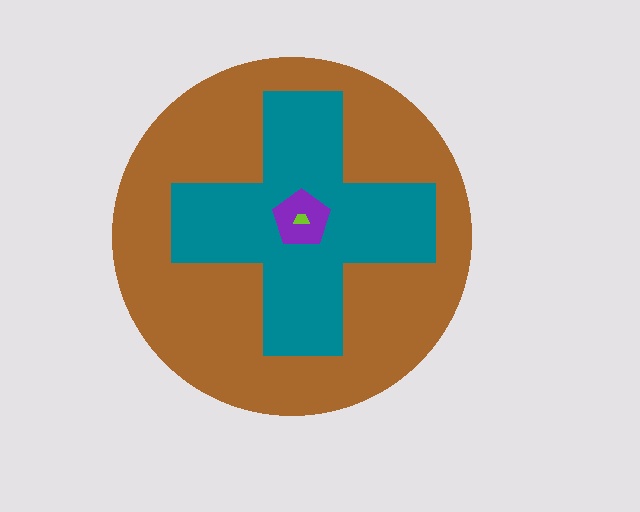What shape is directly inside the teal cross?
The purple pentagon.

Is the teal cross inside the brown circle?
Yes.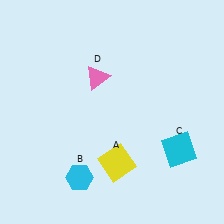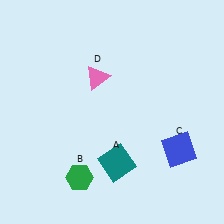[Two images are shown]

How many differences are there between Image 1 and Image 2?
There are 3 differences between the two images.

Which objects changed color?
A changed from yellow to teal. B changed from cyan to green. C changed from cyan to blue.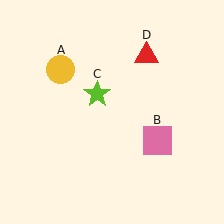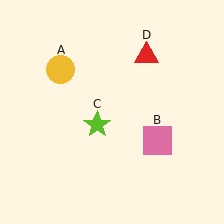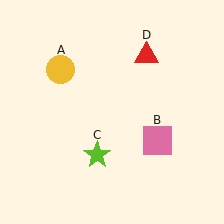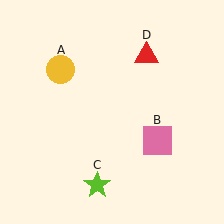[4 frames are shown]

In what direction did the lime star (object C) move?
The lime star (object C) moved down.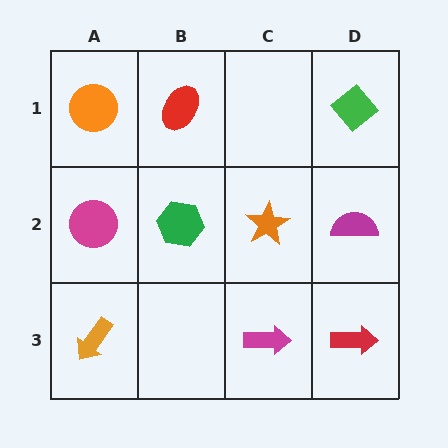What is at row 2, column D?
A magenta semicircle.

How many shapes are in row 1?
3 shapes.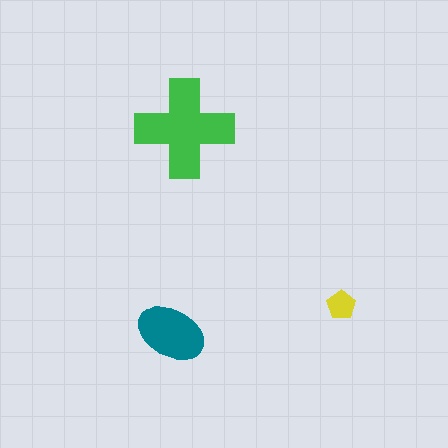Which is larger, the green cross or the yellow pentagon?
The green cross.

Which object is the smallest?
The yellow pentagon.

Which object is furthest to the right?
The yellow pentagon is rightmost.